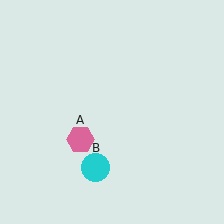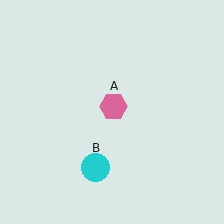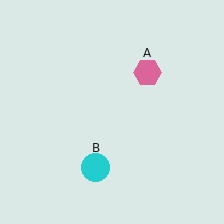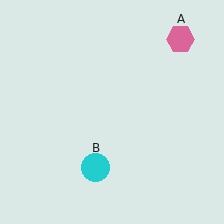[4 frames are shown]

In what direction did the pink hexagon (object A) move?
The pink hexagon (object A) moved up and to the right.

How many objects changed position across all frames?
1 object changed position: pink hexagon (object A).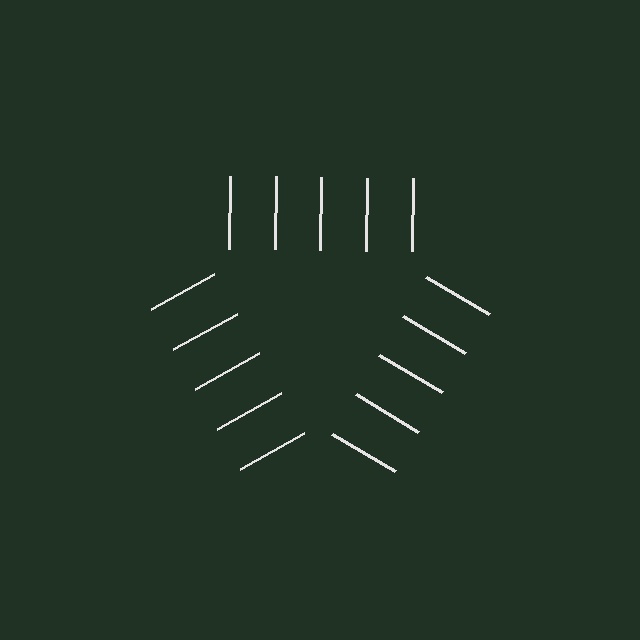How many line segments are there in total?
15 — 5 along each of the 3 edges.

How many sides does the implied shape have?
3 sides — the line-ends trace a triangle.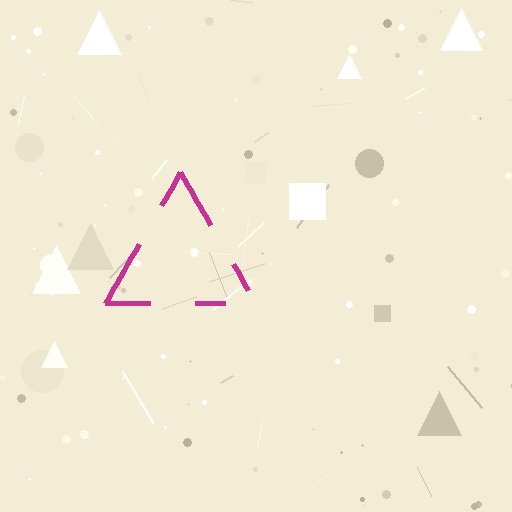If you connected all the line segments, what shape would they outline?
They would outline a triangle.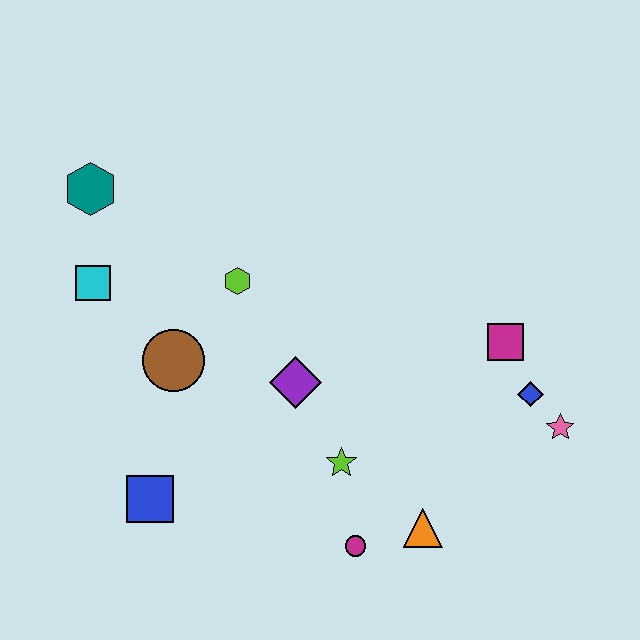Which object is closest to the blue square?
The brown circle is closest to the blue square.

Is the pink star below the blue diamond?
Yes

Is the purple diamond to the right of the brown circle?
Yes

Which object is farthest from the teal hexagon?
The pink star is farthest from the teal hexagon.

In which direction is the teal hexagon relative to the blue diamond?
The teal hexagon is to the left of the blue diamond.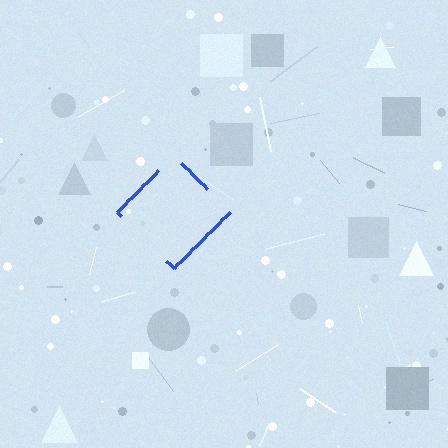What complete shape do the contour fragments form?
The contour fragments form a diamond.